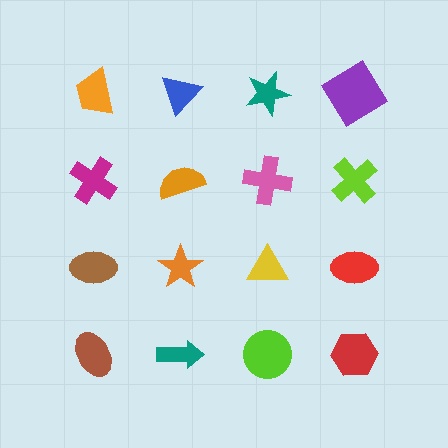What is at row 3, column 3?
A yellow triangle.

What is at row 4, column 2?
A teal arrow.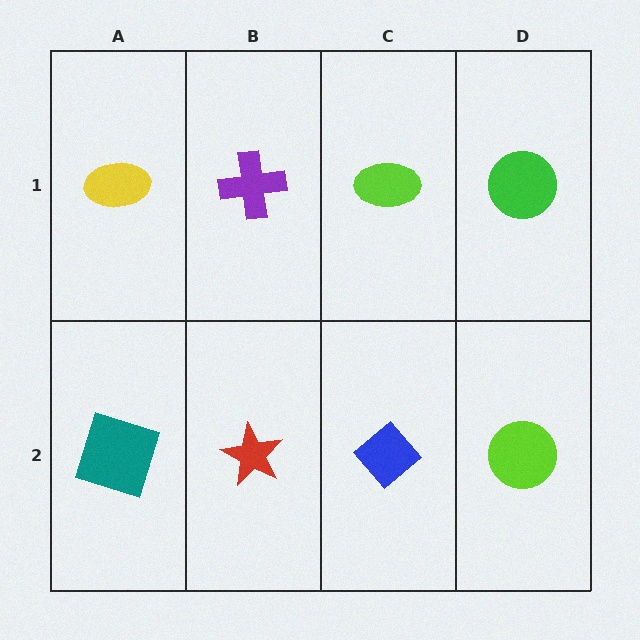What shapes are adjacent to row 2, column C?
A lime ellipse (row 1, column C), a red star (row 2, column B), a lime circle (row 2, column D).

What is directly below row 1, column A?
A teal square.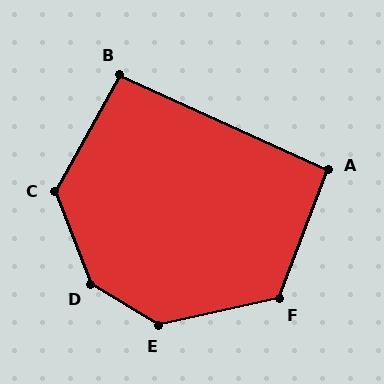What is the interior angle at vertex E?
Approximately 137 degrees (obtuse).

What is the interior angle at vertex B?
Approximately 95 degrees (approximately right).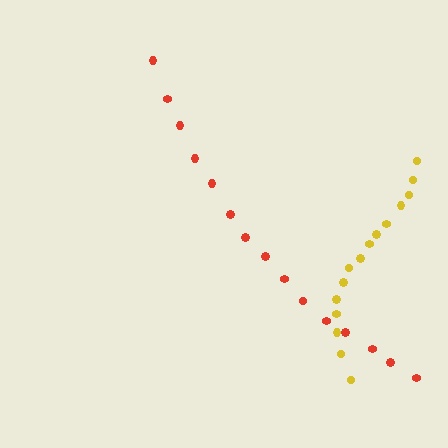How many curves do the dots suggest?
There are 2 distinct paths.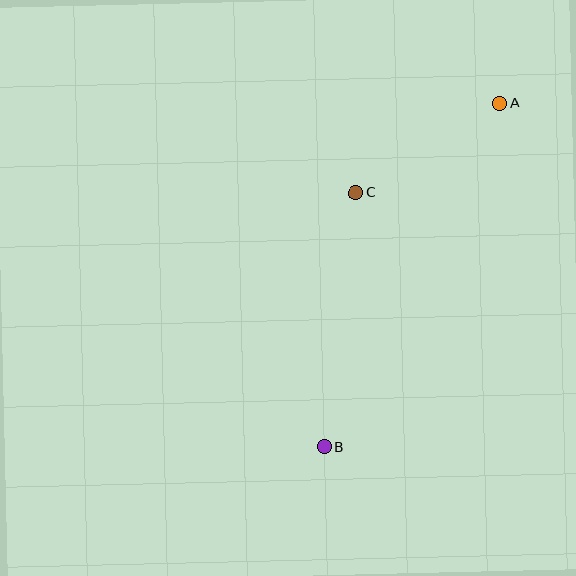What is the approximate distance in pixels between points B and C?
The distance between B and C is approximately 257 pixels.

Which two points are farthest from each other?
Points A and B are farthest from each other.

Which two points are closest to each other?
Points A and C are closest to each other.